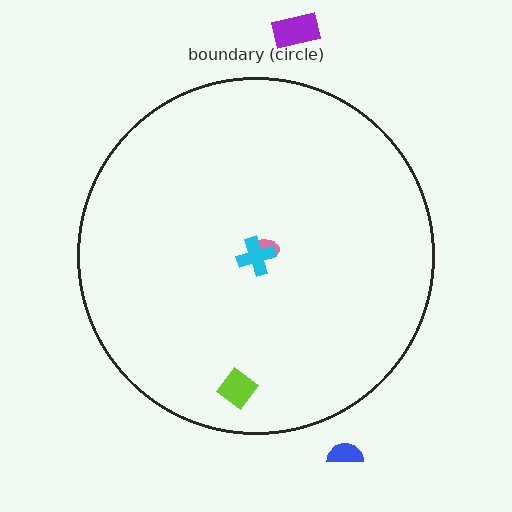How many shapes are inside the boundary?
3 inside, 2 outside.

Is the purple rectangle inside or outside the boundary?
Outside.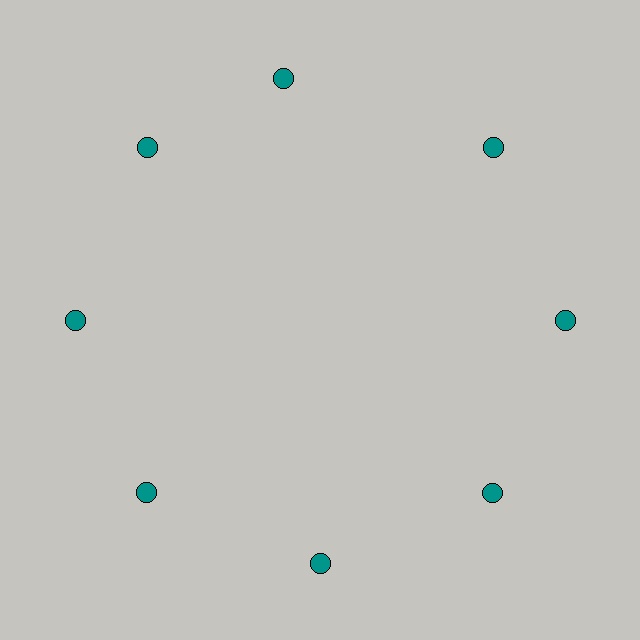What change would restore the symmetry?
The symmetry would be restored by rotating it back into even spacing with its neighbors so that all 8 circles sit at equal angles and equal distance from the center.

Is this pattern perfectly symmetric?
No. The 8 teal circles are arranged in a ring, but one element near the 12 o'clock position is rotated out of alignment along the ring, breaking the 8-fold rotational symmetry.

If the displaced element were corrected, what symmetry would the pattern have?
It would have 8-fold rotational symmetry — the pattern would map onto itself every 45 degrees.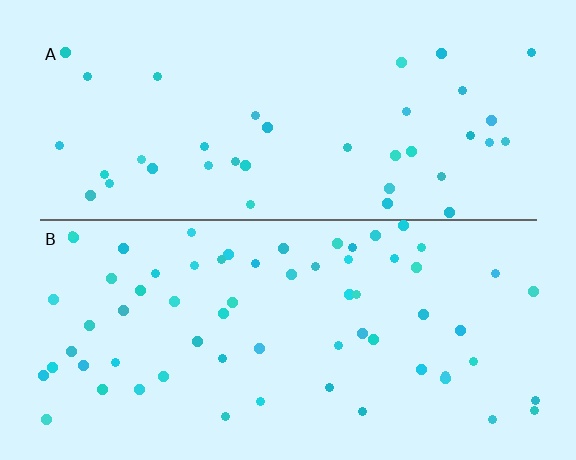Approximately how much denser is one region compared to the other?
Approximately 1.7× — region B over region A.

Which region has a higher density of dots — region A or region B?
B (the bottom).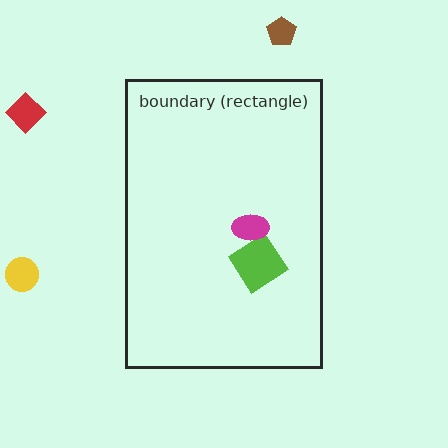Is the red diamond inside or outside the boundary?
Outside.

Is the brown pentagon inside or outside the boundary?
Outside.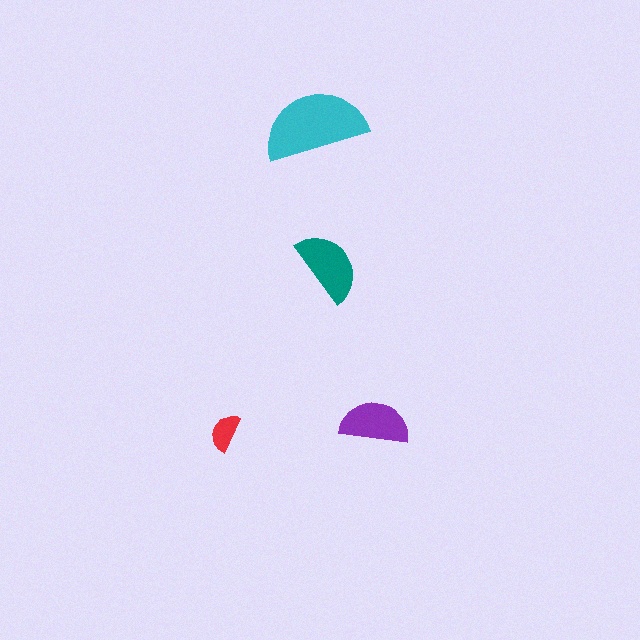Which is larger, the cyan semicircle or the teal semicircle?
The cyan one.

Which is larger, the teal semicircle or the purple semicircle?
The teal one.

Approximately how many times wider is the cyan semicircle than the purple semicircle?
About 1.5 times wider.